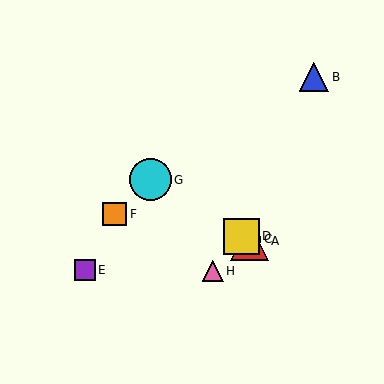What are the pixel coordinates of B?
Object B is at (314, 77).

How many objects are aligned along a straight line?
4 objects (A, C, D, G) are aligned along a straight line.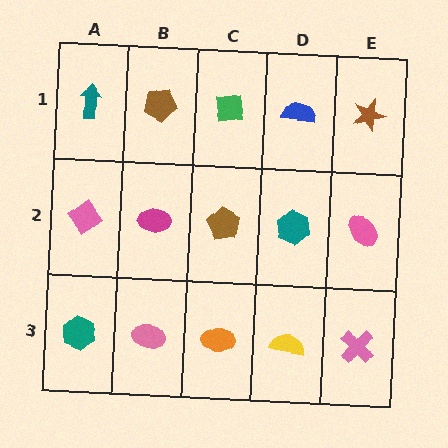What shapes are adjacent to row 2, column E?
A brown star (row 1, column E), a pink cross (row 3, column E), a teal hexagon (row 2, column D).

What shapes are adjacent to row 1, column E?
A pink ellipse (row 2, column E), a blue semicircle (row 1, column D).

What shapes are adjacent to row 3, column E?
A pink ellipse (row 2, column E), a yellow semicircle (row 3, column D).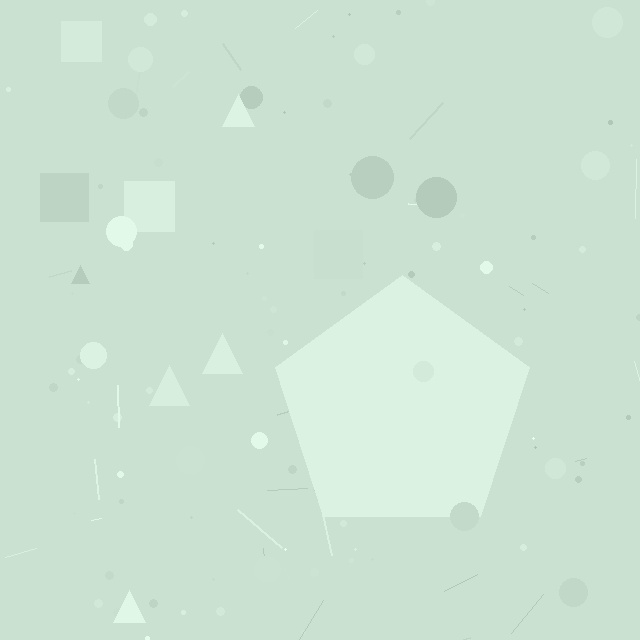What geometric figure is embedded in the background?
A pentagon is embedded in the background.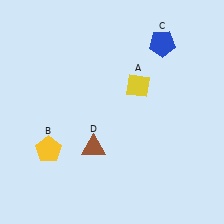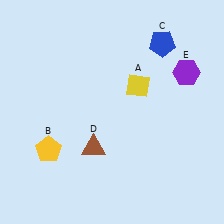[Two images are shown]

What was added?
A purple hexagon (E) was added in Image 2.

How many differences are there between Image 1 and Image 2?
There is 1 difference between the two images.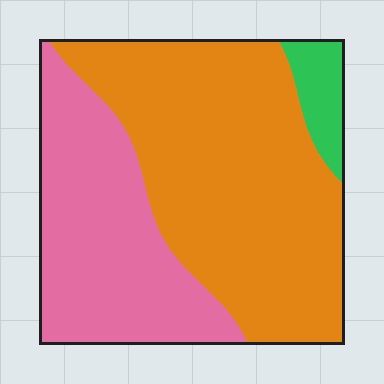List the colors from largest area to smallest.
From largest to smallest: orange, pink, green.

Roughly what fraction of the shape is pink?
Pink covers roughly 35% of the shape.